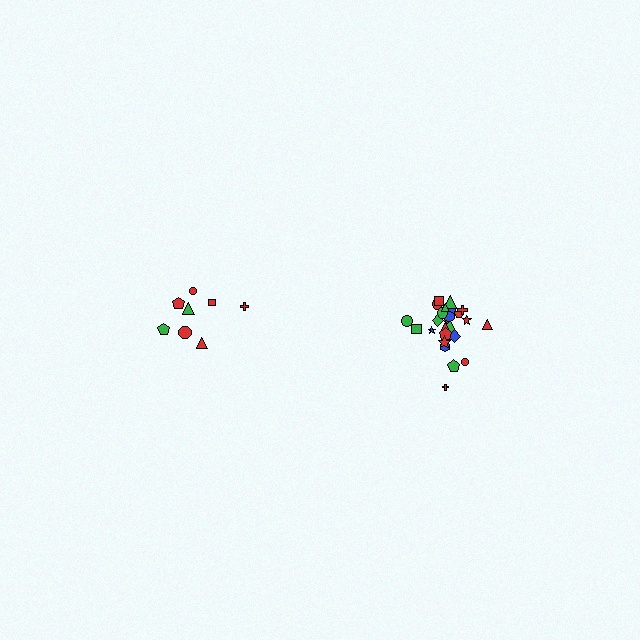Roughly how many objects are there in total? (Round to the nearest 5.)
Roughly 35 objects in total.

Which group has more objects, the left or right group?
The right group.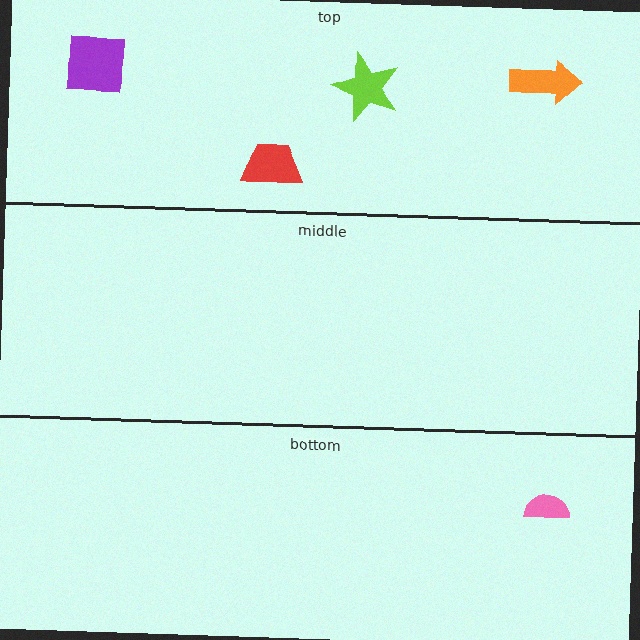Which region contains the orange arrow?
The top region.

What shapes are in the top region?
The orange arrow, the purple square, the lime star, the red trapezoid.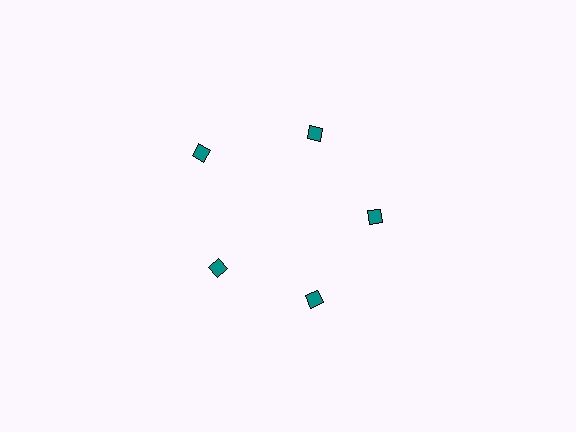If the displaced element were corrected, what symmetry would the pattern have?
It would have 5-fold rotational symmetry — the pattern would map onto itself every 72 degrees.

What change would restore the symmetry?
The symmetry would be restored by moving it inward, back onto the ring so that all 5 diamonds sit at equal angles and equal distance from the center.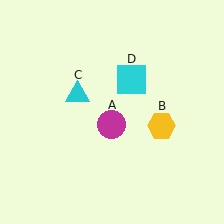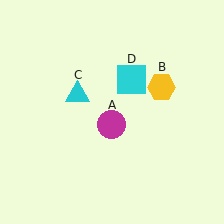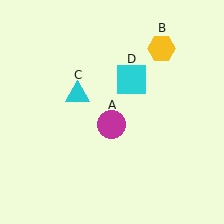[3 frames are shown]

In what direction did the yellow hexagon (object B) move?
The yellow hexagon (object B) moved up.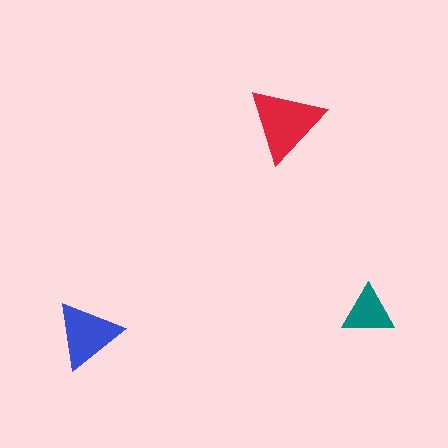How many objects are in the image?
There are 3 objects in the image.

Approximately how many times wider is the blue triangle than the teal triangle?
About 1.5 times wider.